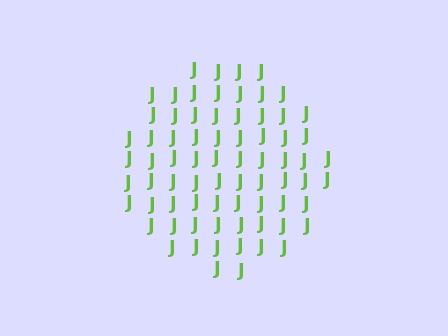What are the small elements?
The small elements are letter J's.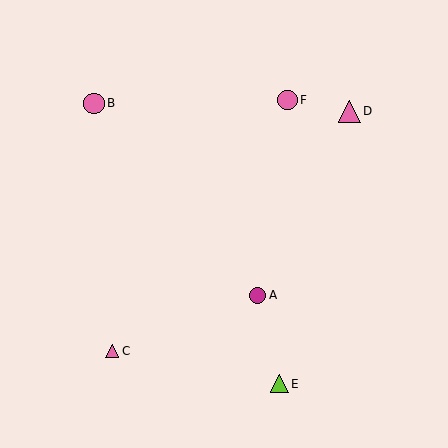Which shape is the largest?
The pink triangle (labeled D) is the largest.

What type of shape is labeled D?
Shape D is a pink triangle.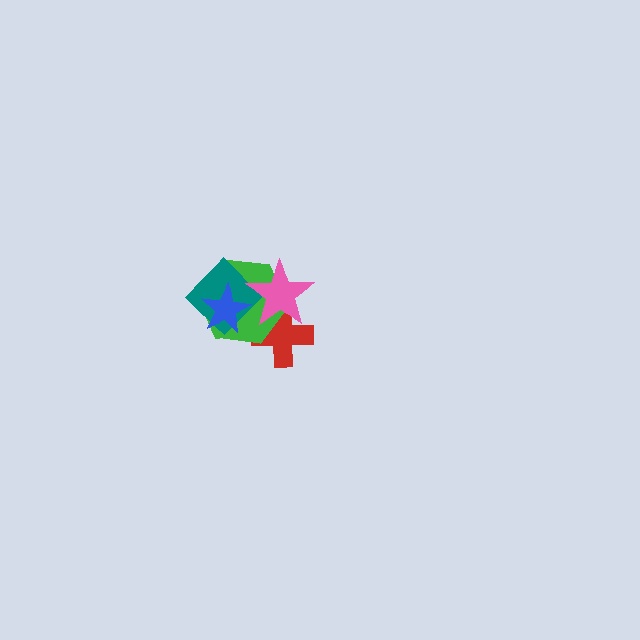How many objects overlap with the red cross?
2 objects overlap with the red cross.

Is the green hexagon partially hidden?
Yes, it is partially covered by another shape.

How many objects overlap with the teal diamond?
3 objects overlap with the teal diamond.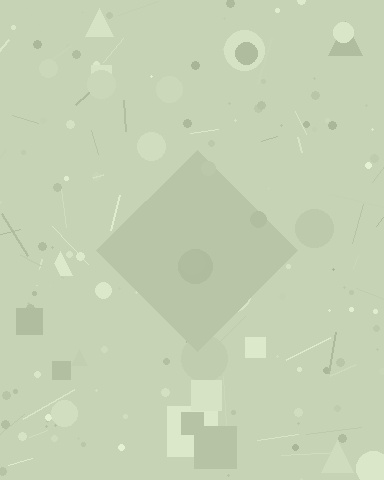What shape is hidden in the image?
A diamond is hidden in the image.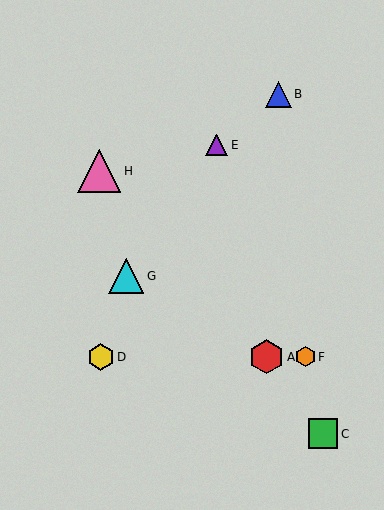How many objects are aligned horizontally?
3 objects (A, D, F) are aligned horizontally.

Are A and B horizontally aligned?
No, A is at y≈357 and B is at y≈94.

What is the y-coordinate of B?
Object B is at y≈94.